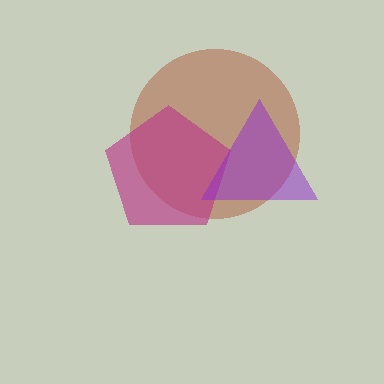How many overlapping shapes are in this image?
There are 3 overlapping shapes in the image.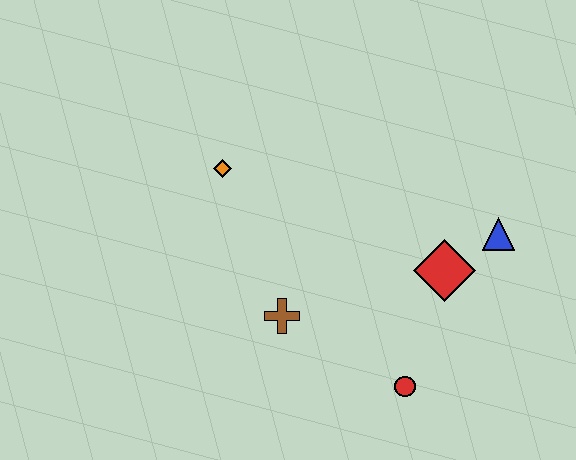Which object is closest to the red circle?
The red diamond is closest to the red circle.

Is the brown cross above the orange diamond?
No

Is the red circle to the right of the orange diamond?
Yes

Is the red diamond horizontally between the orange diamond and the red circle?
No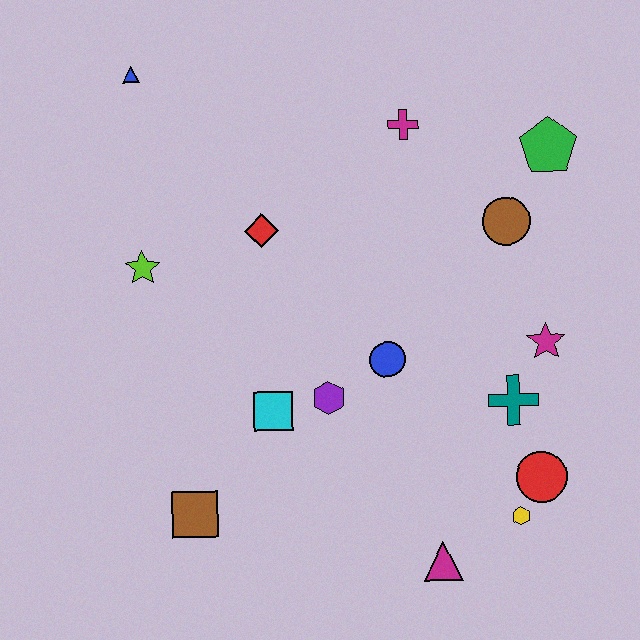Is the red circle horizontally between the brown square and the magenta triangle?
No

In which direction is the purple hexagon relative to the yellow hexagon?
The purple hexagon is to the left of the yellow hexagon.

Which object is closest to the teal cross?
The magenta star is closest to the teal cross.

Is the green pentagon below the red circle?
No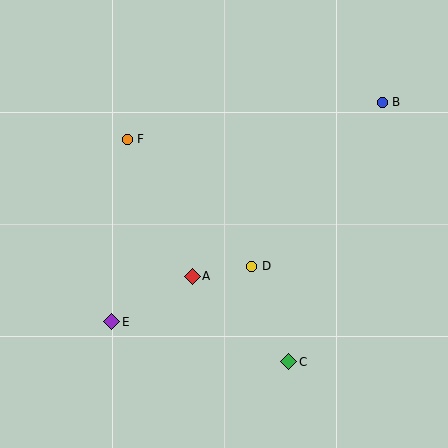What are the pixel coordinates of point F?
Point F is at (127, 139).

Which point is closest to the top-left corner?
Point F is closest to the top-left corner.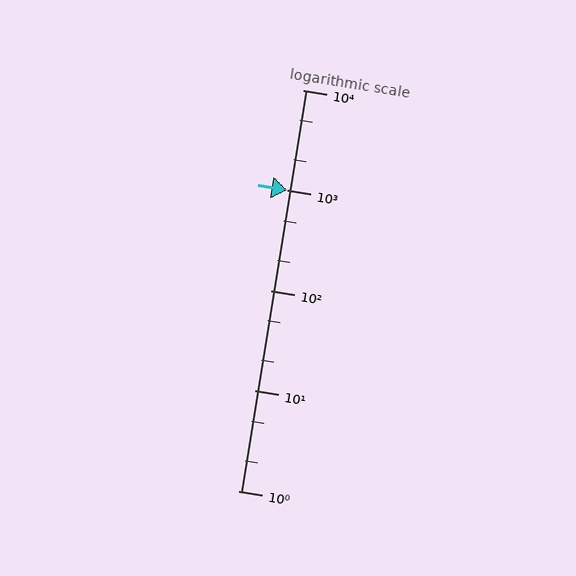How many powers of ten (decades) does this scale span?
The scale spans 4 decades, from 1 to 10000.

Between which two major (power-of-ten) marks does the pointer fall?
The pointer is between 1000 and 10000.